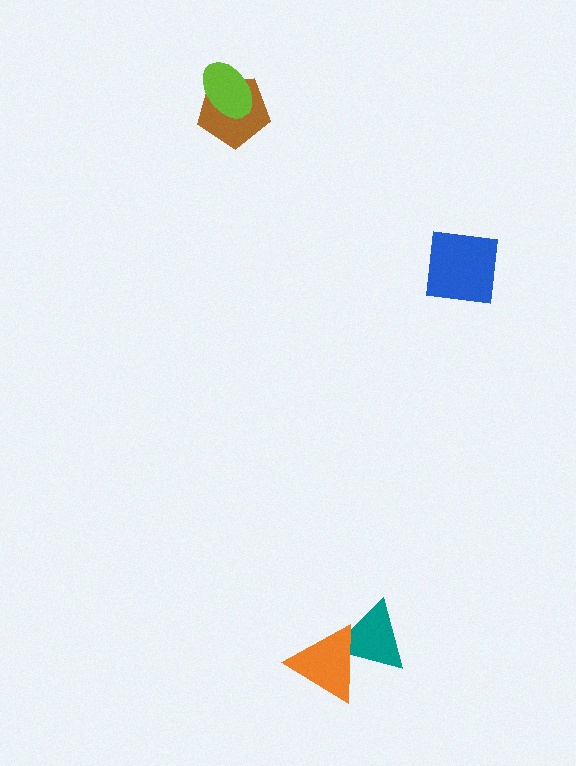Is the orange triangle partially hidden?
No, no other shape covers it.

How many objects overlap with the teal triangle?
1 object overlaps with the teal triangle.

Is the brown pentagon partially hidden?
Yes, it is partially covered by another shape.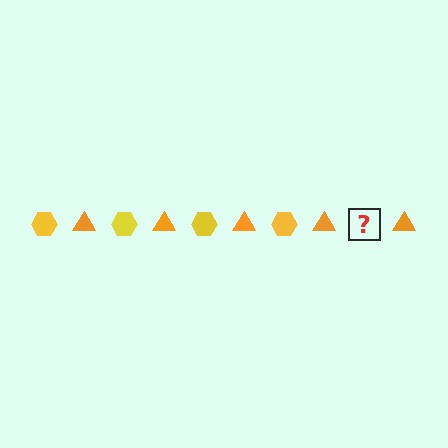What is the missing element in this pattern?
The missing element is a yellow hexagon.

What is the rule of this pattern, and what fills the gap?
The rule is that the pattern alternates between yellow hexagon and orange triangle. The gap should be filled with a yellow hexagon.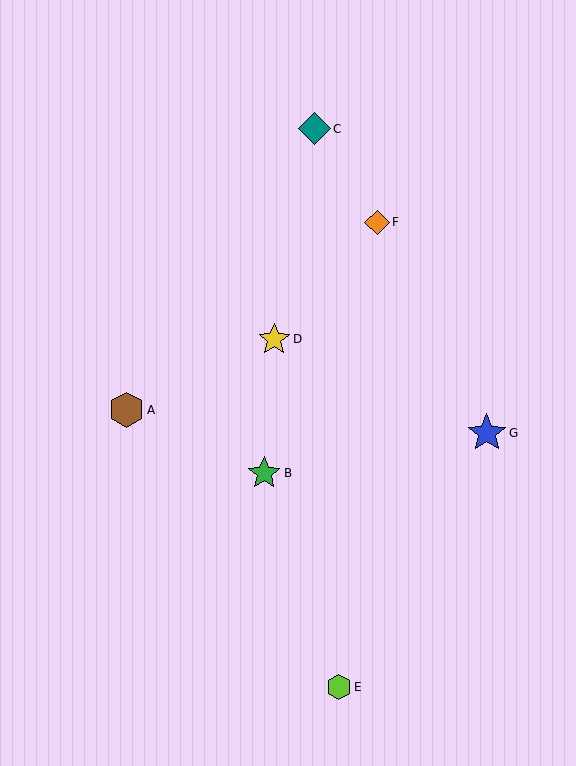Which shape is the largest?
The blue star (labeled G) is the largest.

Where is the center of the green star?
The center of the green star is at (264, 473).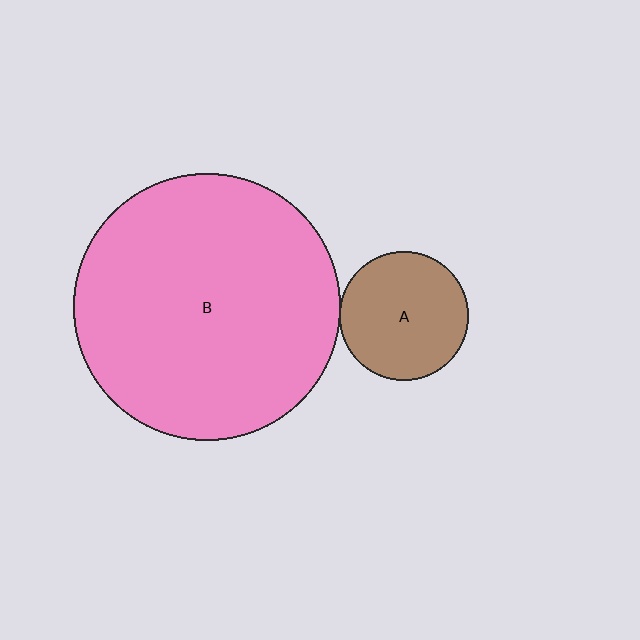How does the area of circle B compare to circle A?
Approximately 4.3 times.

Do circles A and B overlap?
Yes.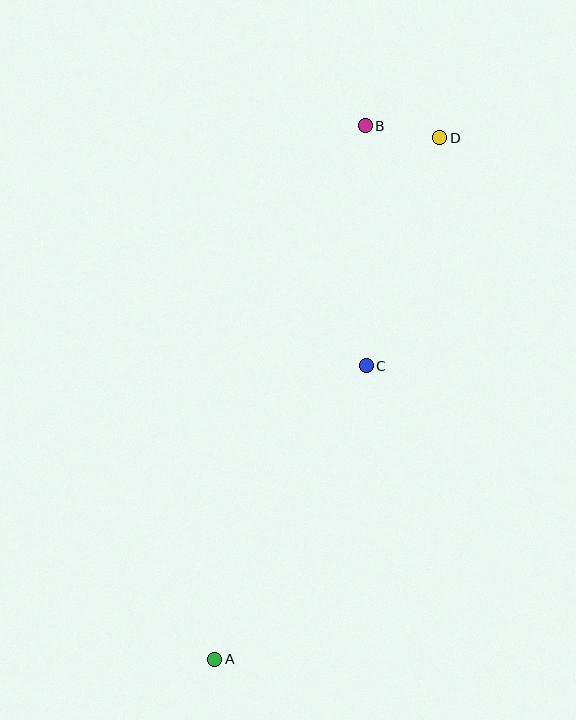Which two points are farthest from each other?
Points A and D are farthest from each other.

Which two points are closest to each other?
Points B and D are closest to each other.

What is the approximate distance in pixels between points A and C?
The distance between A and C is approximately 330 pixels.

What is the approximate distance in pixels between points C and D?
The distance between C and D is approximately 240 pixels.